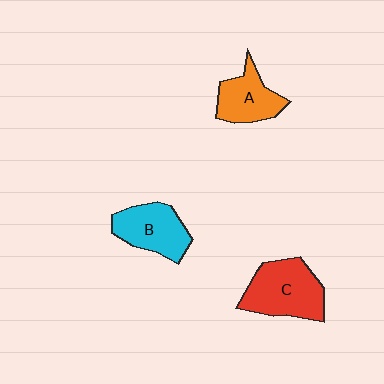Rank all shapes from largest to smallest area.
From largest to smallest: C (red), B (cyan), A (orange).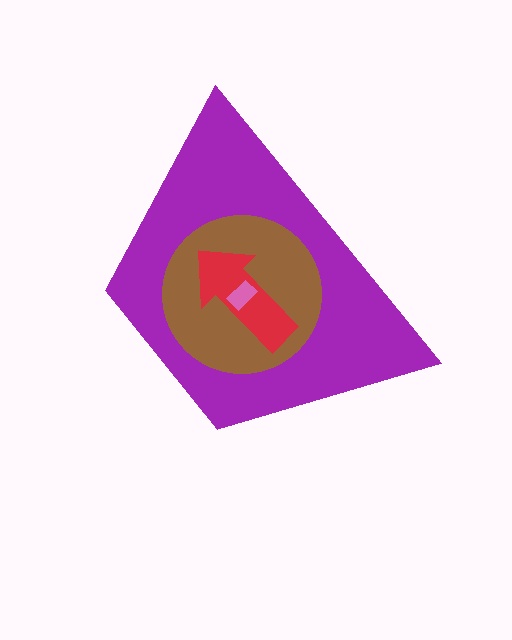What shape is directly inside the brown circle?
The red arrow.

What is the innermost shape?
The pink rectangle.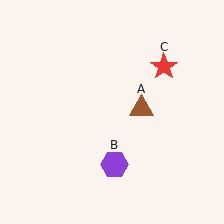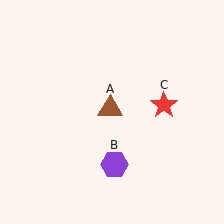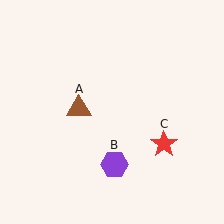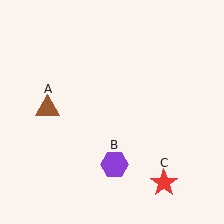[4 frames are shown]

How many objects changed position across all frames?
2 objects changed position: brown triangle (object A), red star (object C).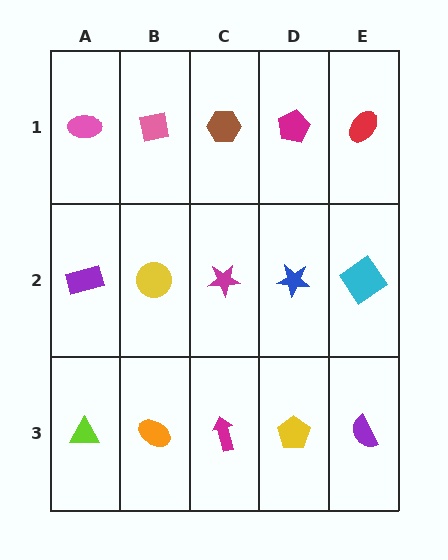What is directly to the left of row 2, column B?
A purple rectangle.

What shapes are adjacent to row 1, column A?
A purple rectangle (row 2, column A), a pink square (row 1, column B).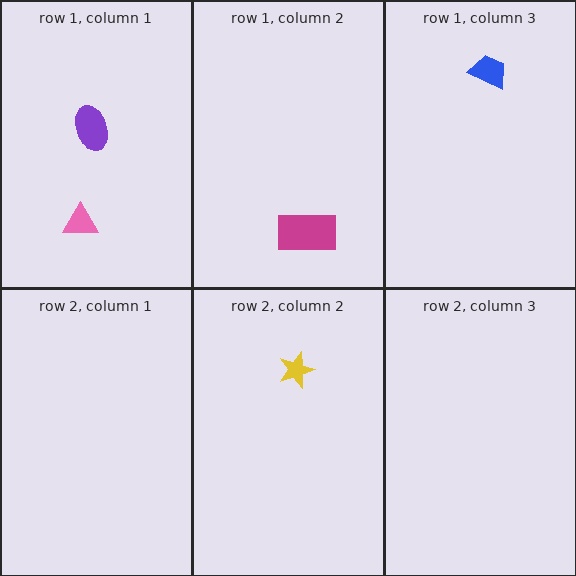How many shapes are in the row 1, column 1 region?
2.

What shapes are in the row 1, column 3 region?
The blue trapezoid.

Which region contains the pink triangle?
The row 1, column 1 region.